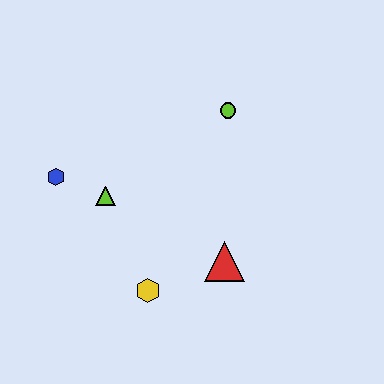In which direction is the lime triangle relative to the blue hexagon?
The lime triangle is to the right of the blue hexagon.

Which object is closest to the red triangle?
The yellow hexagon is closest to the red triangle.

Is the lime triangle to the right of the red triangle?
No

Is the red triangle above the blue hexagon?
No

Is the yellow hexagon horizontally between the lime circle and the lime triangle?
Yes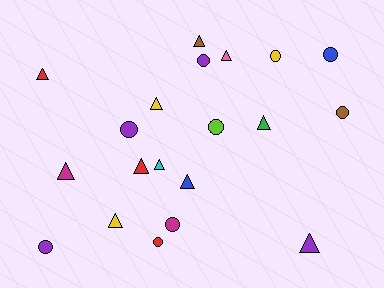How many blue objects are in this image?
There are 2 blue objects.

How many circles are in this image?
There are 9 circles.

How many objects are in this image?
There are 20 objects.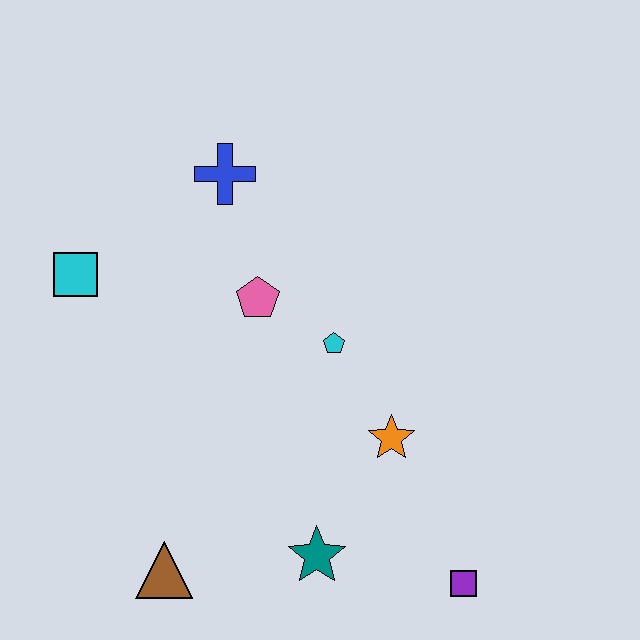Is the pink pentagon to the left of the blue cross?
No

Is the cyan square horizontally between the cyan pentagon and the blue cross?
No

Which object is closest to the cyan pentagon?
The pink pentagon is closest to the cyan pentagon.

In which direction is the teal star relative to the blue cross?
The teal star is below the blue cross.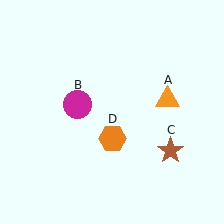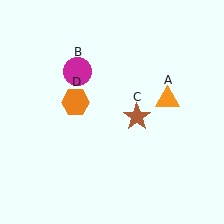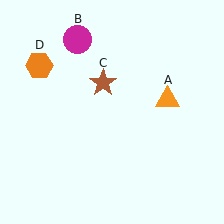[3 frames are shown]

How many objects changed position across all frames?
3 objects changed position: magenta circle (object B), brown star (object C), orange hexagon (object D).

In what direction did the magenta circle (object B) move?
The magenta circle (object B) moved up.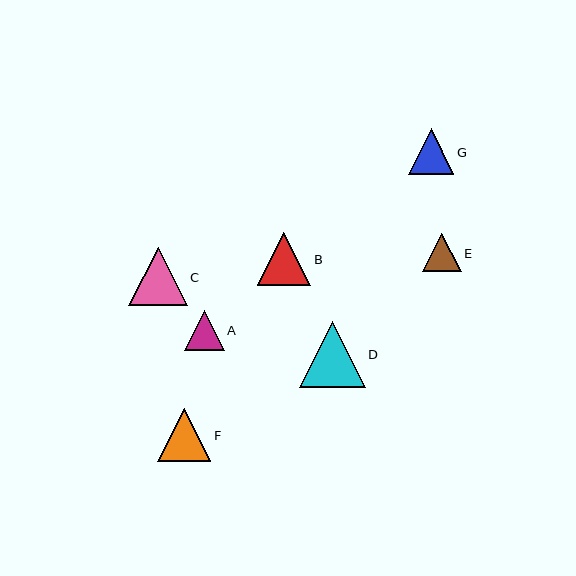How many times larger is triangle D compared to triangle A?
Triangle D is approximately 1.7 times the size of triangle A.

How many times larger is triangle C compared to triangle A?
Triangle C is approximately 1.5 times the size of triangle A.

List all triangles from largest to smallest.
From largest to smallest: D, C, F, B, G, A, E.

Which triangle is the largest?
Triangle D is the largest with a size of approximately 66 pixels.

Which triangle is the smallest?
Triangle E is the smallest with a size of approximately 39 pixels.